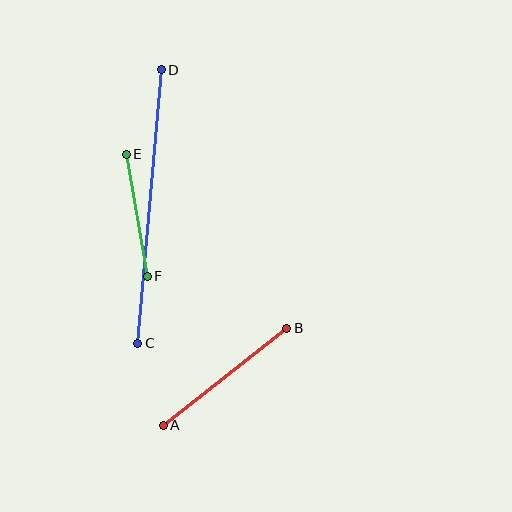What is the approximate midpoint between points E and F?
The midpoint is at approximately (137, 215) pixels.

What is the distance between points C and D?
The distance is approximately 275 pixels.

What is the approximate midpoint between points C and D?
The midpoint is at approximately (149, 206) pixels.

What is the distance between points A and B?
The distance is approximately 157 pixels.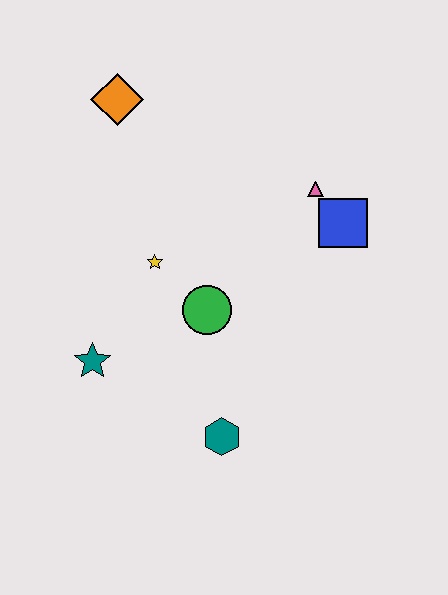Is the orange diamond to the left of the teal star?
No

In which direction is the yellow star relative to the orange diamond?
The yellow star is below the orange diamond.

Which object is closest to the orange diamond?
The yellow star is closest to the orange diamond.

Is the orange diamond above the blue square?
Yes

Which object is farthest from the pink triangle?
The teal star is farthest from the pink triangle.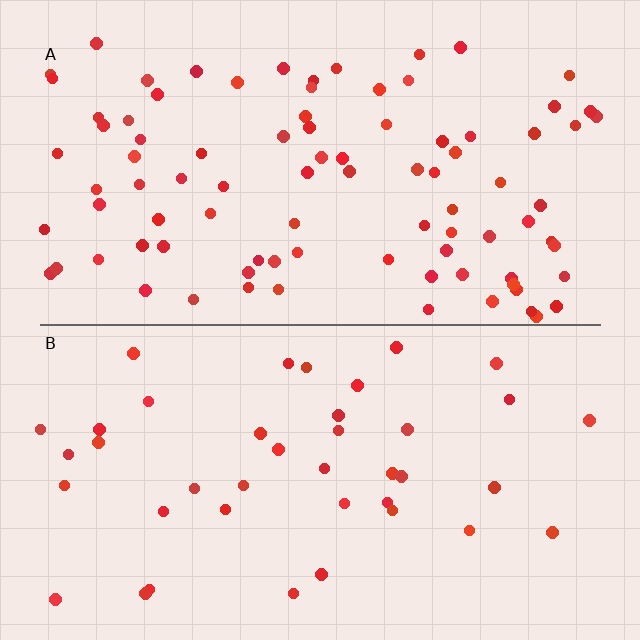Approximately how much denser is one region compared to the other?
Approximately 2.2× — region A over region B.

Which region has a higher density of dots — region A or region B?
A (the top).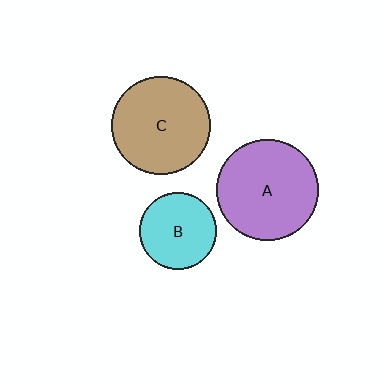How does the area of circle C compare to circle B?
Approximately 1.6 times.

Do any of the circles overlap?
No, none of the circles overlap.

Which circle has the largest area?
Circle A (purple).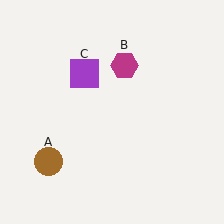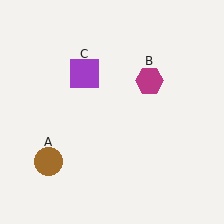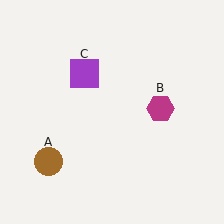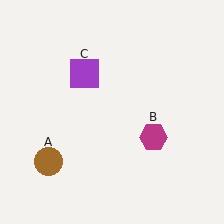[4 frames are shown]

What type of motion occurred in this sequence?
The magenta hexagon (object B) rotated clockwise around the center of the scene.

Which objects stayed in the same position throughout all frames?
Brown circle (object A) and purple square (object C) remained stationary.